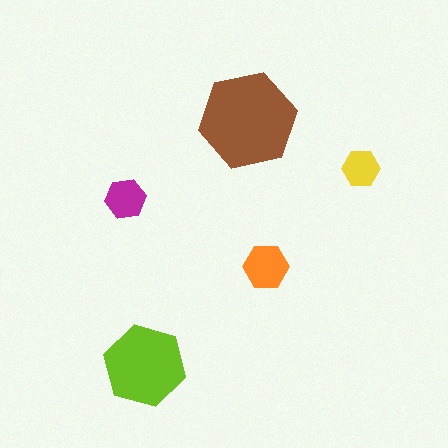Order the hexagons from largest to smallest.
the brown one, the lime one, the orange one, the magenta one, the yellow one.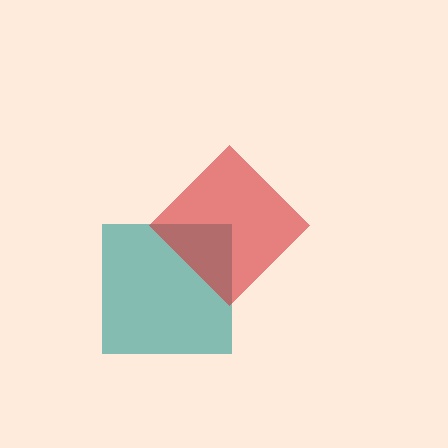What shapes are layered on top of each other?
The layered shapes are: a teal square, a red diamond.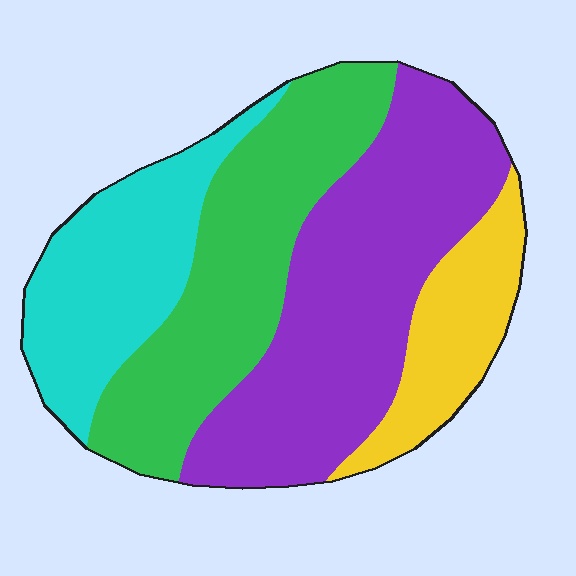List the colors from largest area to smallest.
From largest to smallest: purple, green, cyan, yellow.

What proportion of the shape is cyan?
Cyan takes up between a sixth and a third of the shape.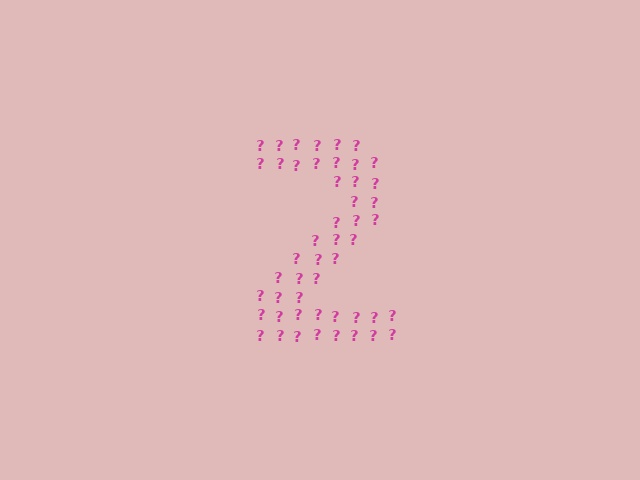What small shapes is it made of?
It is made of small question marks.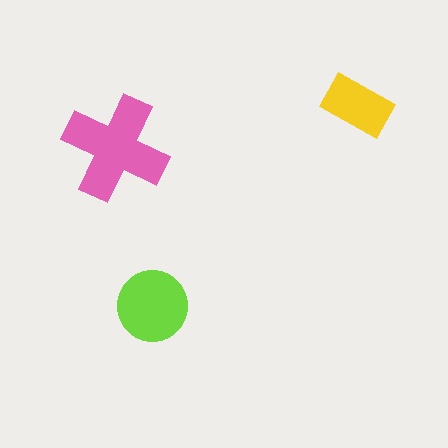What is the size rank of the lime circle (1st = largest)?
2nd.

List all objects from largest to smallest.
The pink cross, the lime circle, the yellow rectangle.